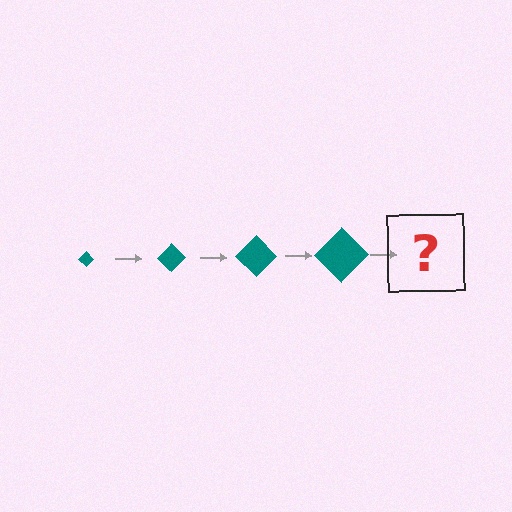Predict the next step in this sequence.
The next step is a teal diamond, larger than the previous one.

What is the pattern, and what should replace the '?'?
The pattern is that the diamond gets progressively larger each step. The '?' should be a teal diamond, larger than the previous one.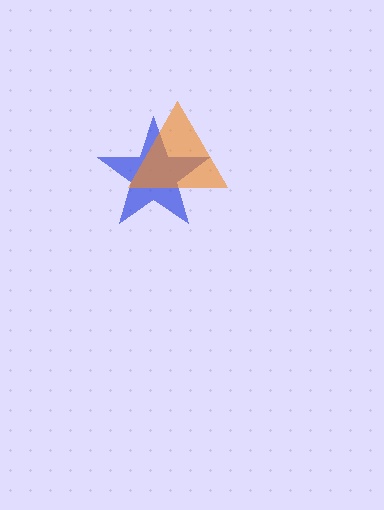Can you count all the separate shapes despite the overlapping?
Yes, there are 2 separate shapes.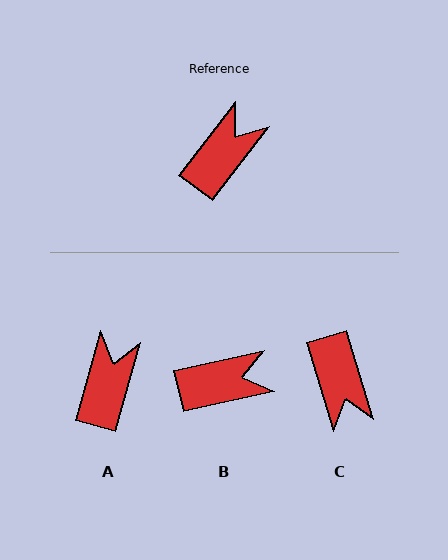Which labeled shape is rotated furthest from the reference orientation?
C, about 125 degrees away.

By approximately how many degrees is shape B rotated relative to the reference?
Approximately 40 degrees clockwise.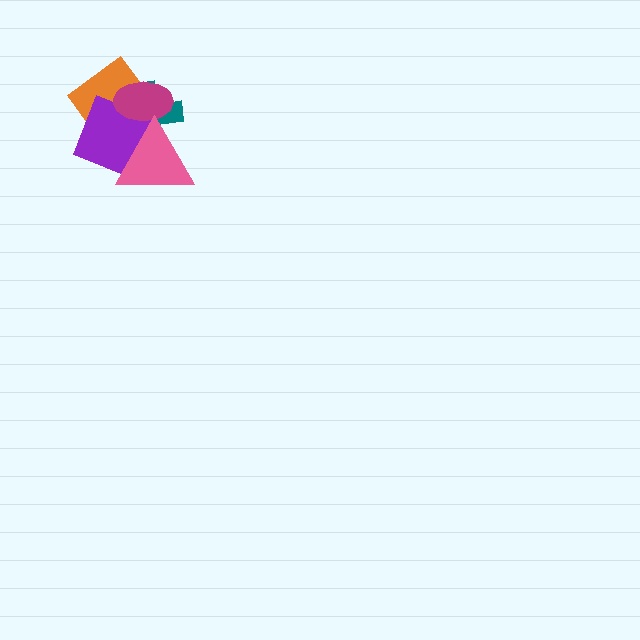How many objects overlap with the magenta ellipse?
4 objects overlap with the magenta ellipse.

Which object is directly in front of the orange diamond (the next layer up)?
The purple diamond is directly in front of the orange diamond.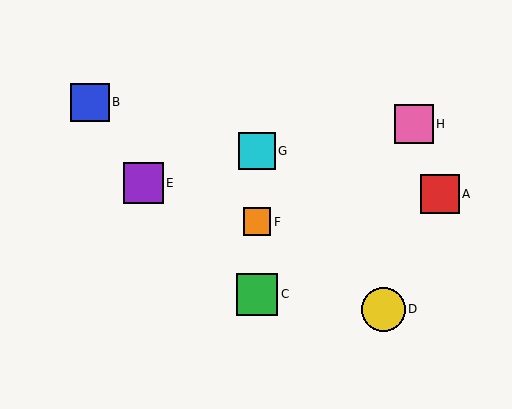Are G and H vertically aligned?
No, G is at x≈257 and H is at x≈414.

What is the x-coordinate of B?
Object B is at x≈90.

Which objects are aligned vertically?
Objects C, F, G are aligned vertically.